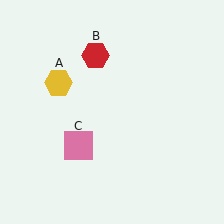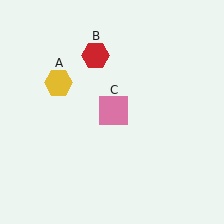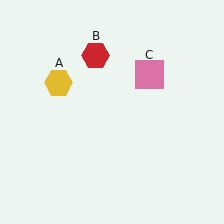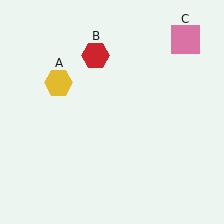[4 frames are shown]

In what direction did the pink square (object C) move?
The pink square (object C) moved up and to the right.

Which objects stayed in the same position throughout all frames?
Yellow hexagon (object A) and red hexagon (object B) remained stationary.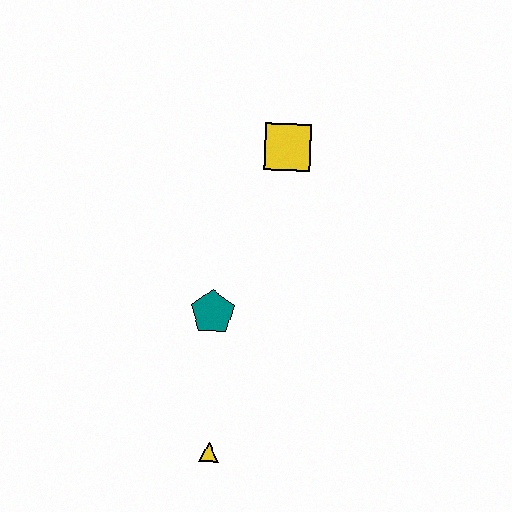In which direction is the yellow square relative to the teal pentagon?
The yellow square is above the teal pentagon.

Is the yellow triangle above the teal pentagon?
No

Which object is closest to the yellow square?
The teal pentagon is closest to the yellow square.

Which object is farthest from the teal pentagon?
The yellow square is farthest from the teal pentagon.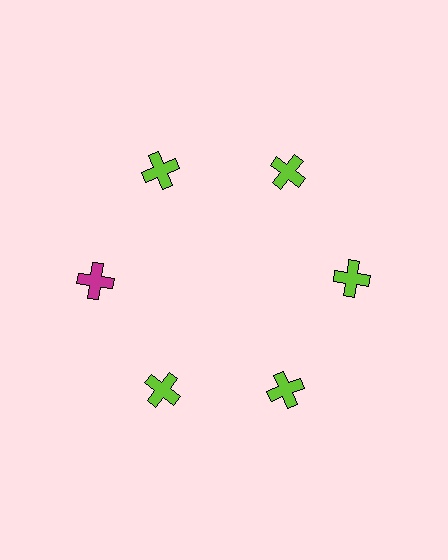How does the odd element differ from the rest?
It has a different color: magenta instead of lime.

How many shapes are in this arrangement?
There are 6 shapes arranged in a ring pattern.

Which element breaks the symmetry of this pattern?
The magenta cross at roughly the 9 o'clock position breaks the symmetry. All other shapes are lime crosses.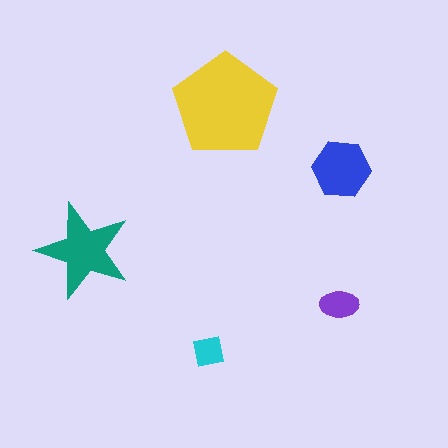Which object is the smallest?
The cyan square.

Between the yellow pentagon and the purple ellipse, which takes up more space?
The yellow pentagon.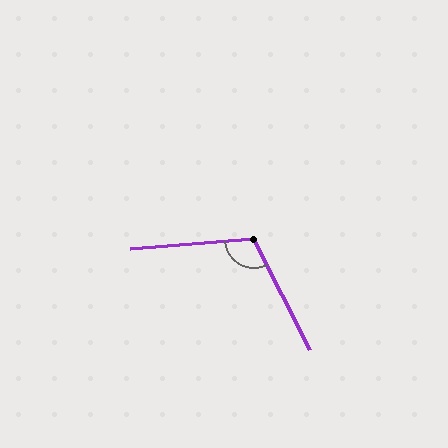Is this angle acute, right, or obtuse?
It is obtuse.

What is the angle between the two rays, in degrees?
Approximately 112 degrees.